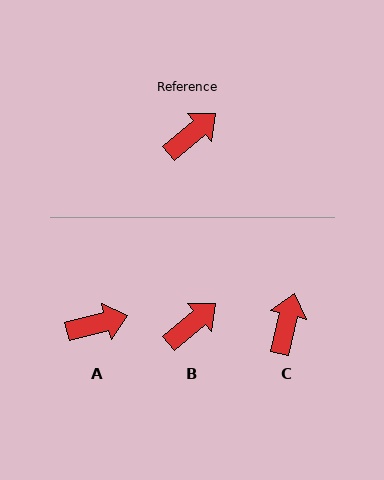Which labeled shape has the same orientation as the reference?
B.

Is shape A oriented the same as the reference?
No, it is off by about 25 degrees.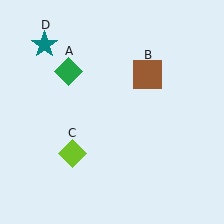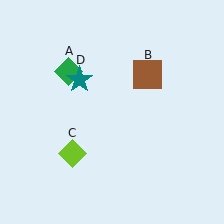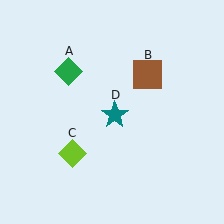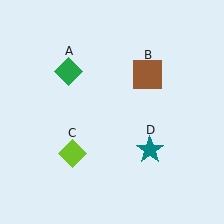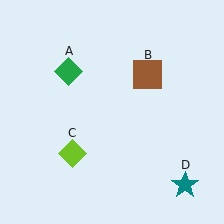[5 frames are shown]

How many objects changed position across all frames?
1 object changed position: teal star (object D).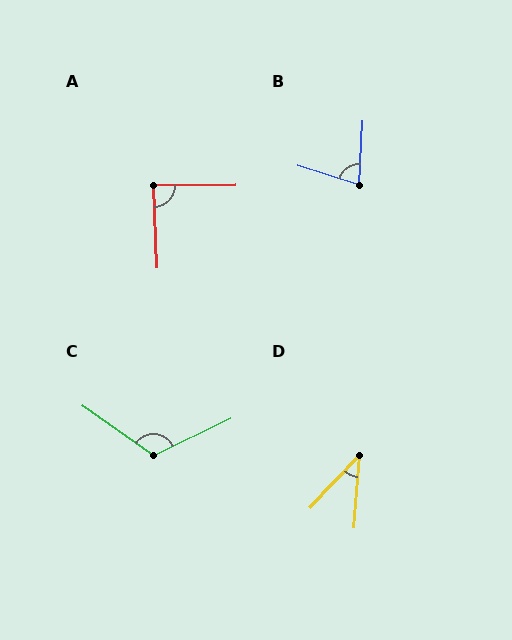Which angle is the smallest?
D, at approximately 39 degrees.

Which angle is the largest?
C, at approximately 120 degrees.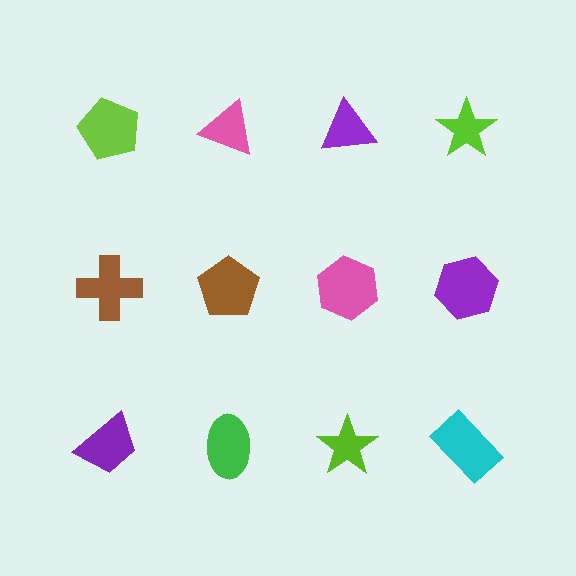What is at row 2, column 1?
A brown cross.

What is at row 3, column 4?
A cyan rectangle.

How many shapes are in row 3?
4 shapes.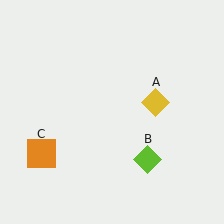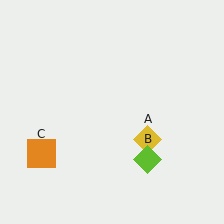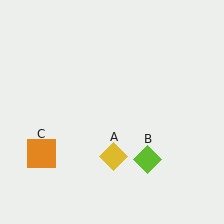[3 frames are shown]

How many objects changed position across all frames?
1 object changed position: yellow diamond (object A).